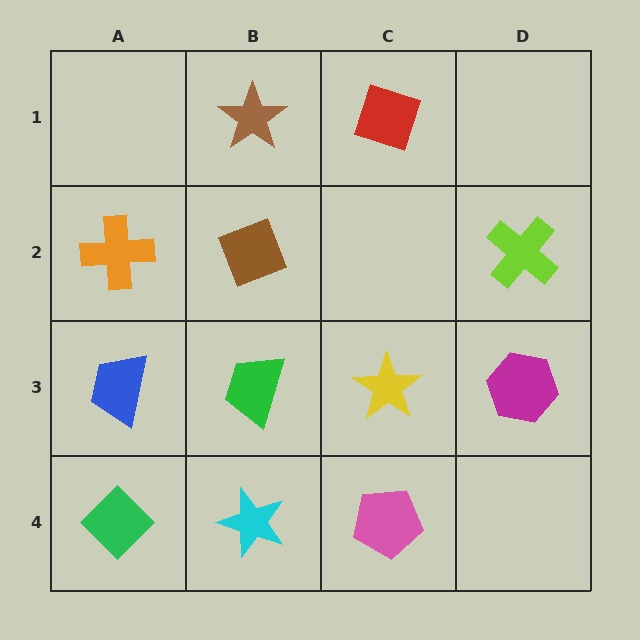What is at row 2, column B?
A brown diamond.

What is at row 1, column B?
A brown star.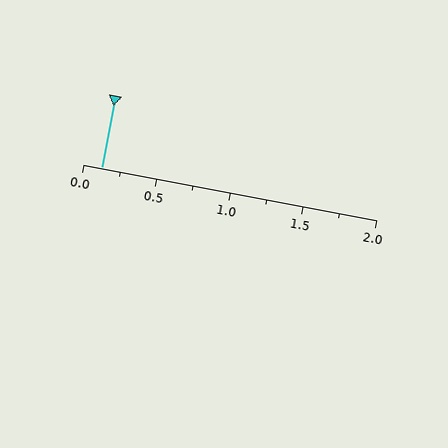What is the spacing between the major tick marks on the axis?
The major ticks are spaced 0.5 apart.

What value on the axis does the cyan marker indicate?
The marker indicates approximately 0.12.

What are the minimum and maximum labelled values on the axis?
The axis runs from 0.0 to 2.0.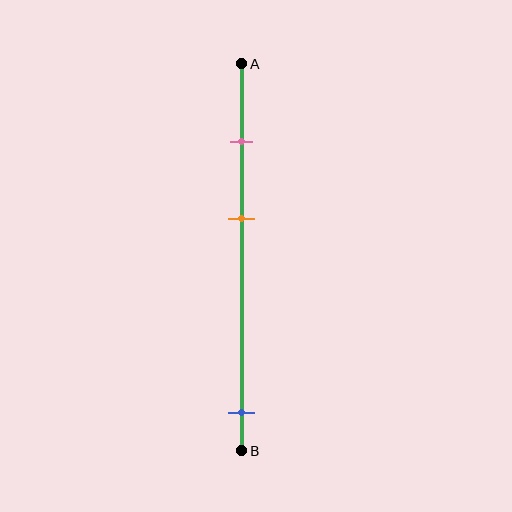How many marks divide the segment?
There are 3 marks dividing the segment.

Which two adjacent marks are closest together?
The pink and orange marks are the closest adjacent pair.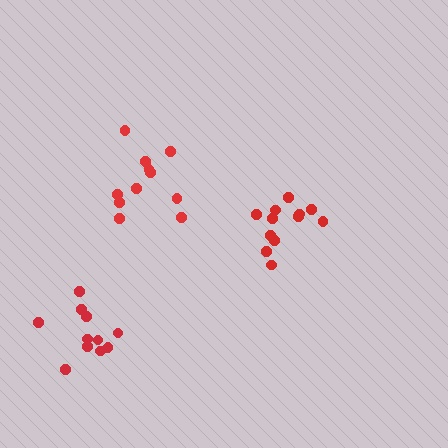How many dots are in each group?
Group 1: 11 dots, Group 2: 11 dots, Group 3: 12 dots (34 total).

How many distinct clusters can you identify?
There are 3 distinct clusters.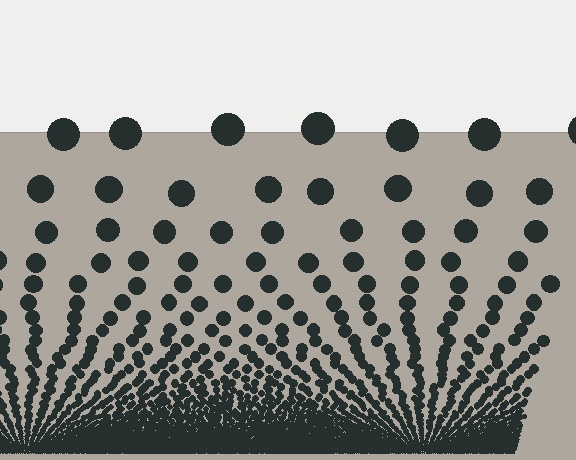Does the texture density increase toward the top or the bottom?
Density increases toward the bottom.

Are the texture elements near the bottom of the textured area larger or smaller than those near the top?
Smaller. The gradient is inverted — elements near the bottom are smaller and denser.